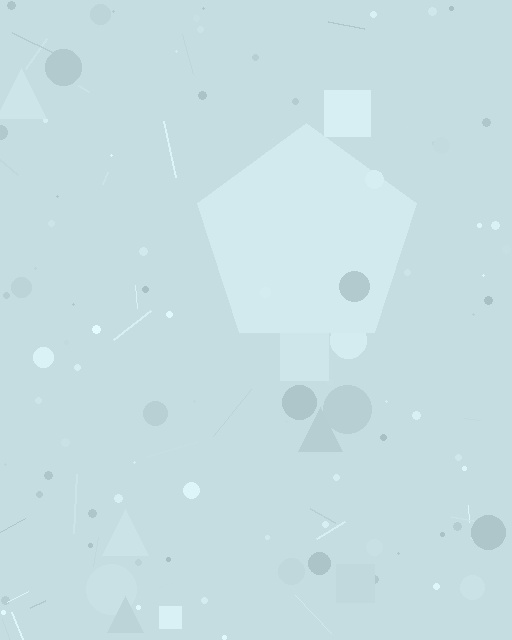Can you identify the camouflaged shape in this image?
The camouflaged shape is a pentagon.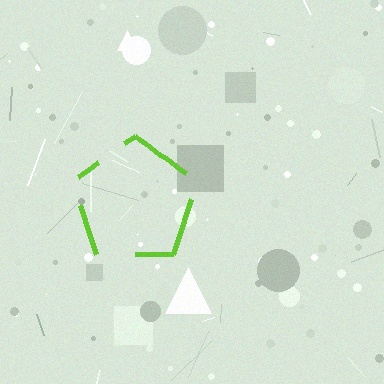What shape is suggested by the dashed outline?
The dashed outline suggests a pentagon.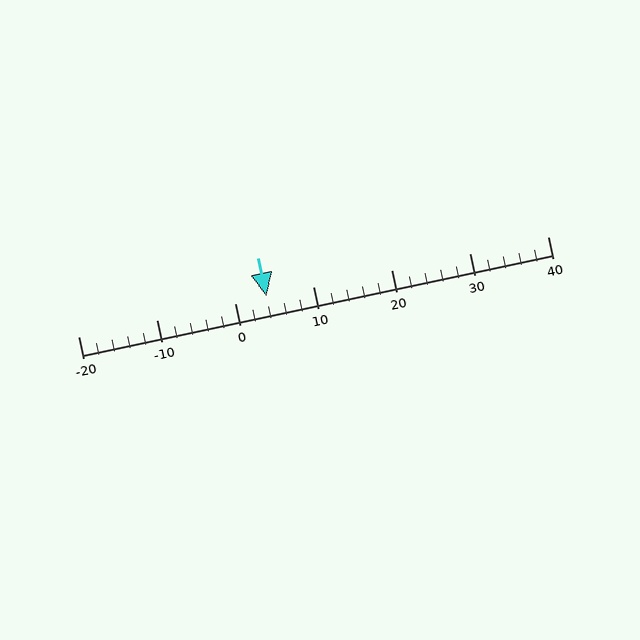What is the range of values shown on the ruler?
The ruler shows values from -20 to 40.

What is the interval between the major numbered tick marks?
The major tick marks are spaced 10 units apart.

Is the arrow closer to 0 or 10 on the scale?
The arrow is closer to 0.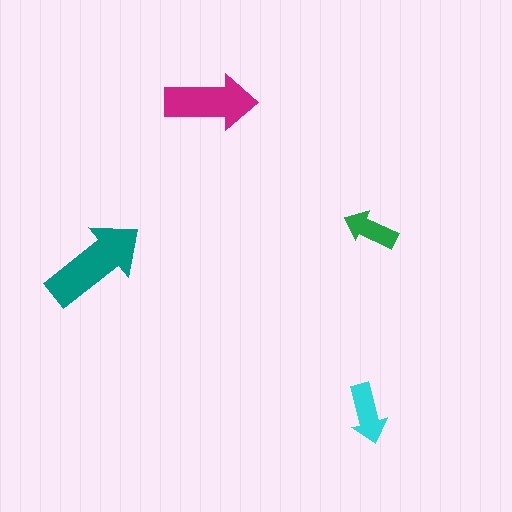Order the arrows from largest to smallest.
the teal one, the magenta one, the cyan one, the green one.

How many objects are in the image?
There are 4 objects in the image.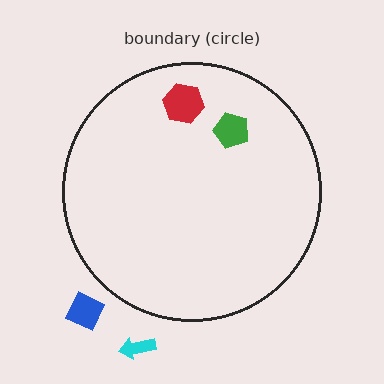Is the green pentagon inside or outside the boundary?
Inside.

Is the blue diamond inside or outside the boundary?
Outside.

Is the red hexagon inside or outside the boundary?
Inside.